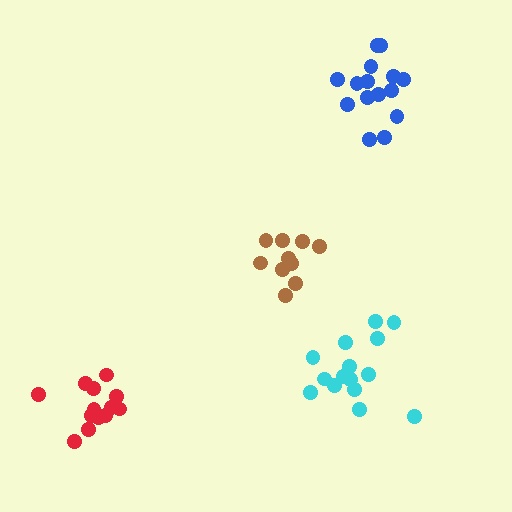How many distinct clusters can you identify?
There are 4 distinct clusters.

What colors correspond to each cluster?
The clusters are colored: cyan, brown, blue, red.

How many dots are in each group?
Group 1: 15 dots, Group 2: 10 dots, Group 3: 15 dots, Group 4: 13 dots (53 total).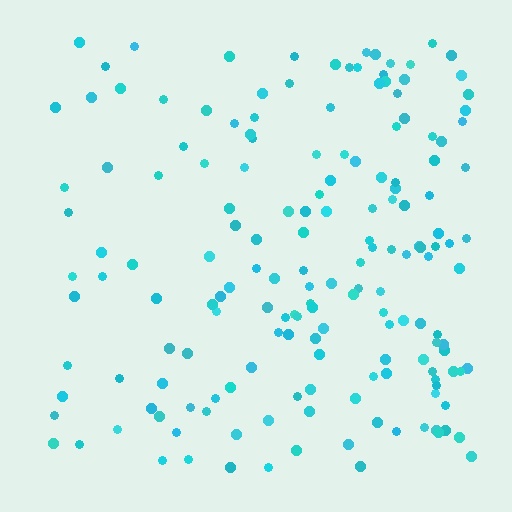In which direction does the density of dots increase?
From left to right, with the right side densest.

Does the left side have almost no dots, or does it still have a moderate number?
Still a moderate number, just noticeably fewer than the right.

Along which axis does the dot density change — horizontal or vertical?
Horizontal.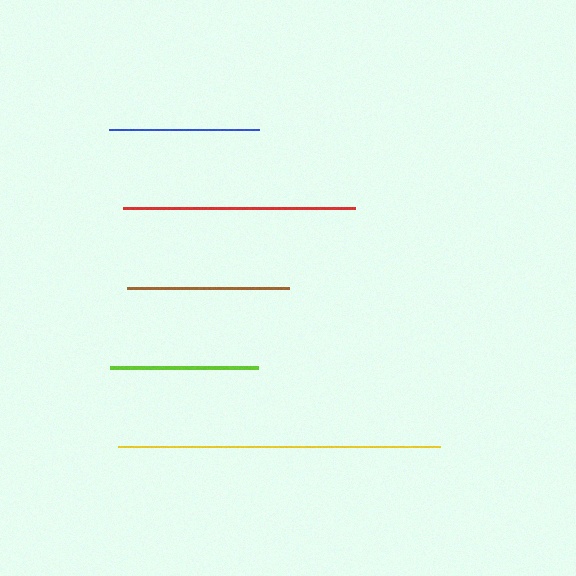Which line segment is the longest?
The yellow line is the longest at approximately 321 pixels.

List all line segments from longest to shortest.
From longest to shortest: yellow, red, brown, blue, lime.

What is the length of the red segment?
The red segment is approximately 232 pixels long.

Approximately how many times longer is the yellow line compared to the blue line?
The yellow line is approximately 2.1 times the length of the blue line.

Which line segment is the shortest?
The lime line is the shortest at approximately 149 pixels.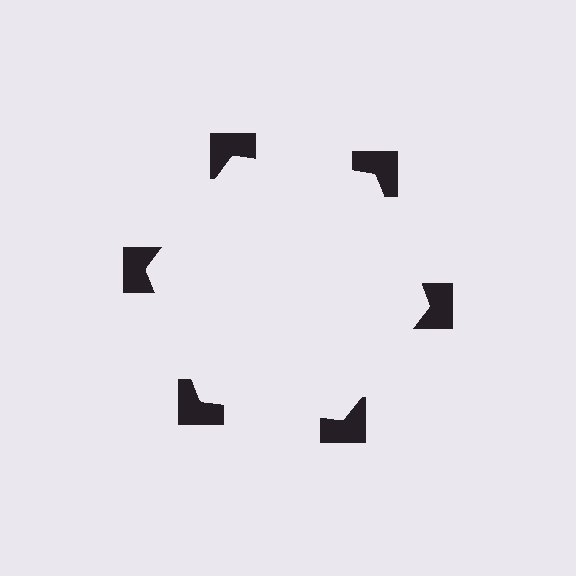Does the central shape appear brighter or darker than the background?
It typically appears slightly brighter than the background, even though no actual brightness change is drawn.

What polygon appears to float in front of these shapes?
An illusory hexagon — its edges are inferred from the aligned wedge cuts in the notched squares, not physically drawn.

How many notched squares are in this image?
There are 6 — one at each vertex of the illusory hexagon.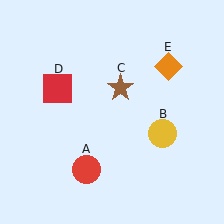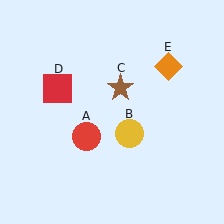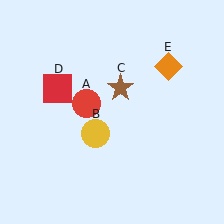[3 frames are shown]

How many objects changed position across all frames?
2 objects changed position: red circle (object A), yellow circle (object B).